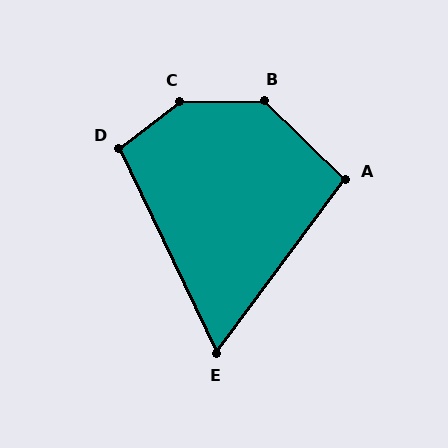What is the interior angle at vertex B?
Approximately 135 degrees (obtuse).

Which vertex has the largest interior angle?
C, at approximately 143 degrees.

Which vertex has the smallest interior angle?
E, at approximately 62 degrees.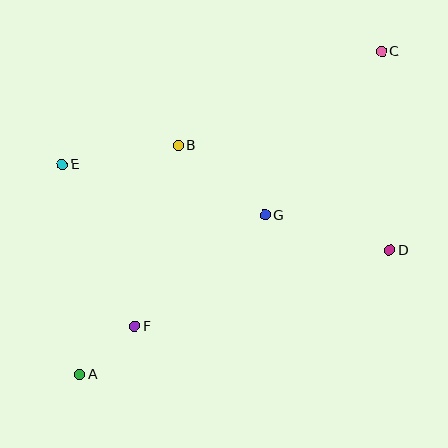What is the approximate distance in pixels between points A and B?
The distance between A and B is approximately 250 pixels.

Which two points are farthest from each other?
Points A and C are farthest from each other.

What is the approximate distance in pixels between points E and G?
The distance between E and G is approximately 209 pixels.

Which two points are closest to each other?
Points A and F are closest to each other.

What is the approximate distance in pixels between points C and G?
The distance between C and G is approximately 201 pixels.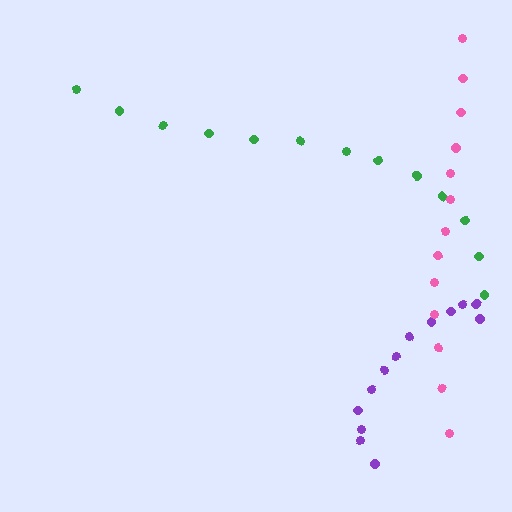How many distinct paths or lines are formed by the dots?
There are 3 distinct paths.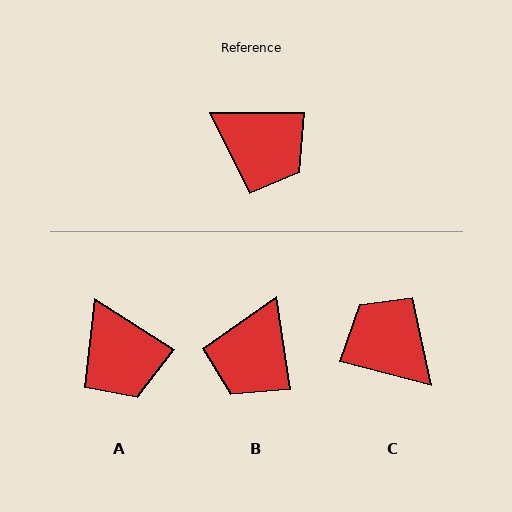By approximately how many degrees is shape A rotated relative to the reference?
Approximately 33 degrees clockwise.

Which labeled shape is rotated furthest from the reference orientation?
C, about 165 degrees away.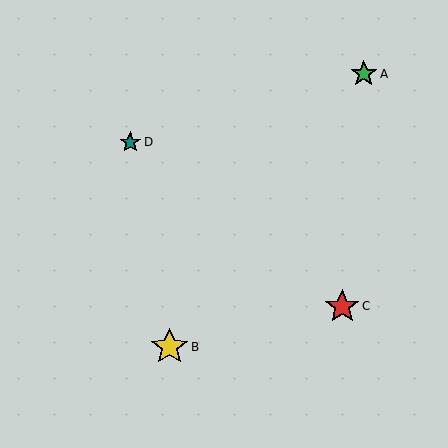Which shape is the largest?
The yellow star (labeled B) is the largest.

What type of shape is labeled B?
Shape B is a yellow star.